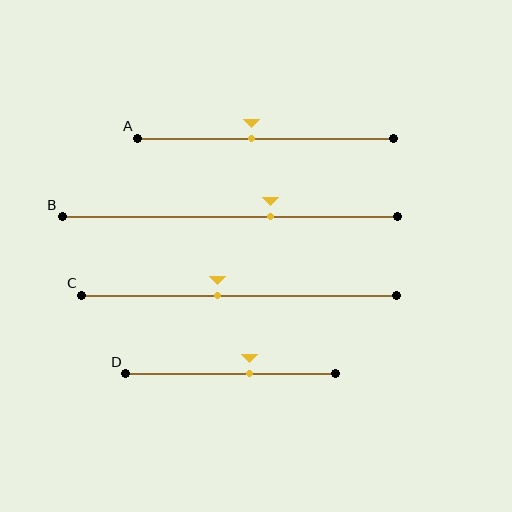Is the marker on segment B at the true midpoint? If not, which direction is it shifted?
No, the marker on segment B is shifted to the right by about 12% of the segment length.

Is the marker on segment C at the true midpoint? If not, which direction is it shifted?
No, the marker on segment C is shifted to the left by about 7% of the segment length.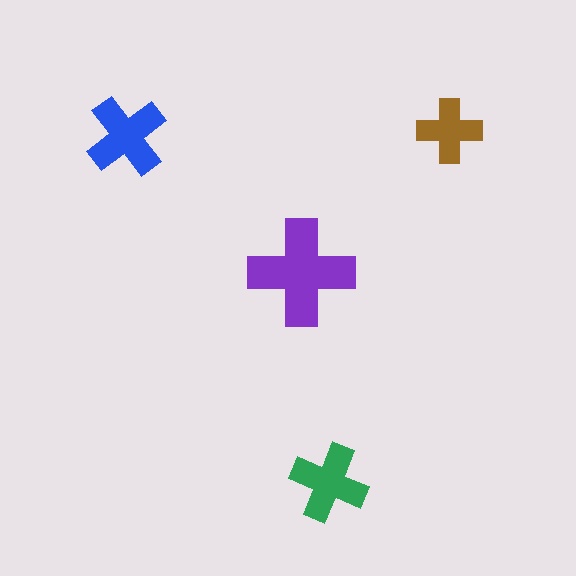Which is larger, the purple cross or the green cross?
The purple one.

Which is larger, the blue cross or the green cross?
The blue one.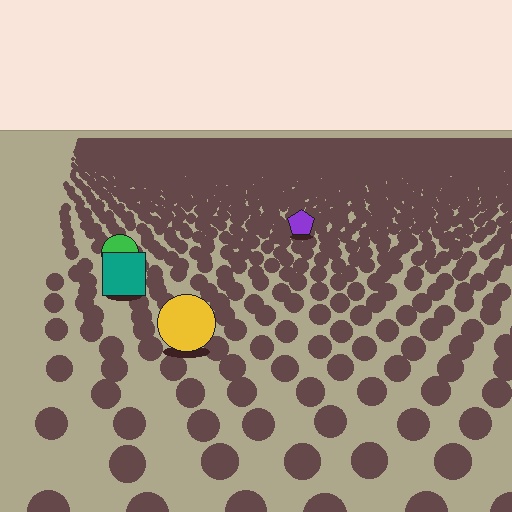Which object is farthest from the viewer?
The purple pentagon is farthest from the viewer. It appears smaller and the ground texture around it is denser.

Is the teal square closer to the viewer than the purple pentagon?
Yes. The teal square is closer — you can tell from the texture gradient: the ground texture is coarser near it.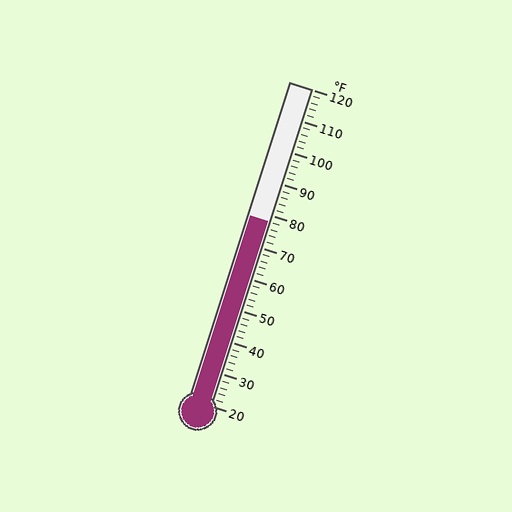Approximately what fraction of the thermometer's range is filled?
The thermometer is filled to approximately 60% of its range.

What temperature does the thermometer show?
The thermometer shows approximately 78°F.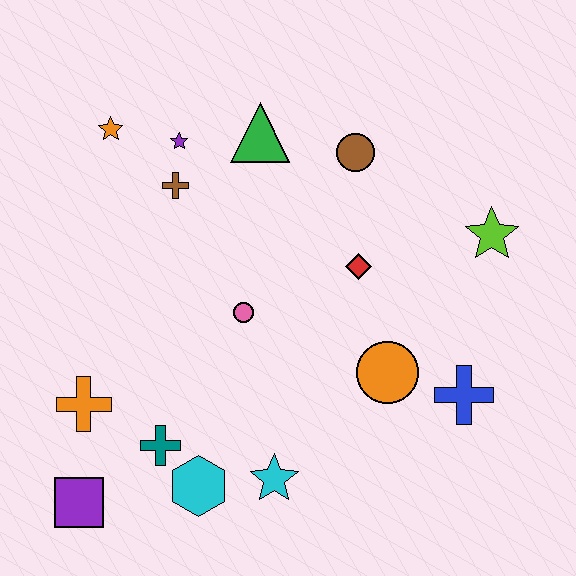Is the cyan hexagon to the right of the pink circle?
No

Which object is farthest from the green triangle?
The purple square is farthest from the green triangle.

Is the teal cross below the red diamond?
Yes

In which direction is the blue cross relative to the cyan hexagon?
The blue cross is to the right of the cyan hexagon.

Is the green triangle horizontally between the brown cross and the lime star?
Yes